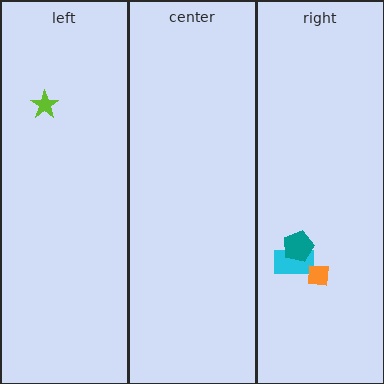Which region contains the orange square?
The right region.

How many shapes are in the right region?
3.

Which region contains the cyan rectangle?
The right region.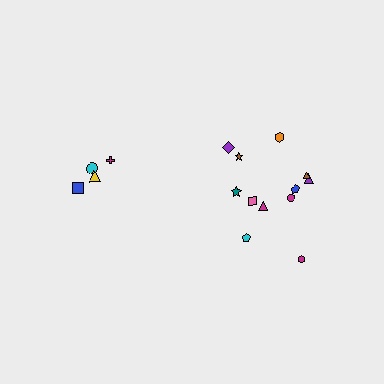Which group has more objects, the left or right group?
The right group.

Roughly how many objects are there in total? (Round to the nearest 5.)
Roughly 15 objects in total.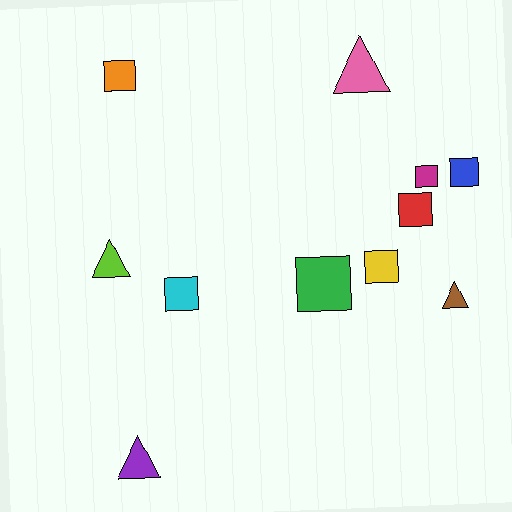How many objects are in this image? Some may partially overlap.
There are 11 objects.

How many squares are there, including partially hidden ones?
There are 7 squares.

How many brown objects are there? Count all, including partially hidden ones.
There is 1 brown object.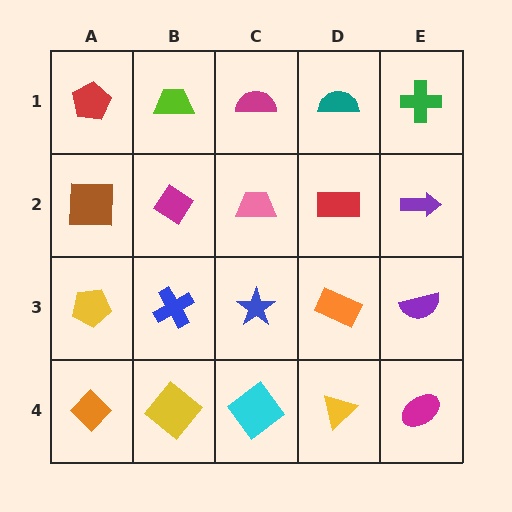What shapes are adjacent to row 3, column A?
A brown square (row 2, column A), an orange diamond (row 4, column A), a blue cross (row 3, column B).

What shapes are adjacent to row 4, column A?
A yellow pentagon (row 3, column A), a yellow diamond (row 4, column B).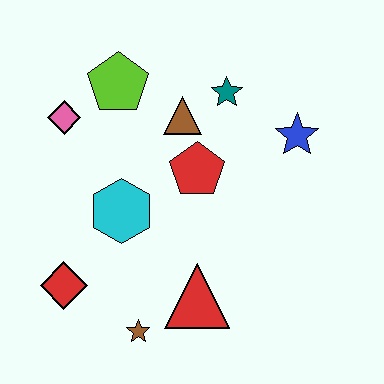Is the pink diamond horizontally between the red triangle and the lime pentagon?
No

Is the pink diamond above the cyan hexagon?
Yes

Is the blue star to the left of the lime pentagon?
No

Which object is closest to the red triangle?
The brown star is closest to the red triangle.